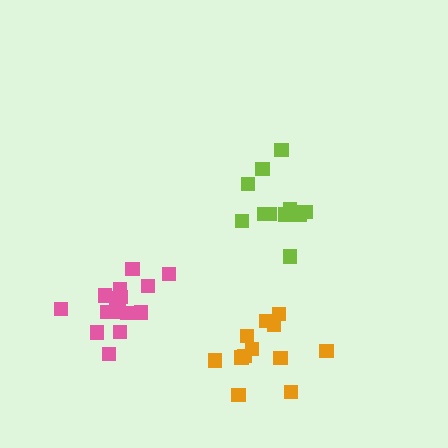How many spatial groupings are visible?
There are 3 spatial groupings.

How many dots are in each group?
Group 1: 12 dots, Group 2: 12 dots, Group 3: 15 dots (39 total).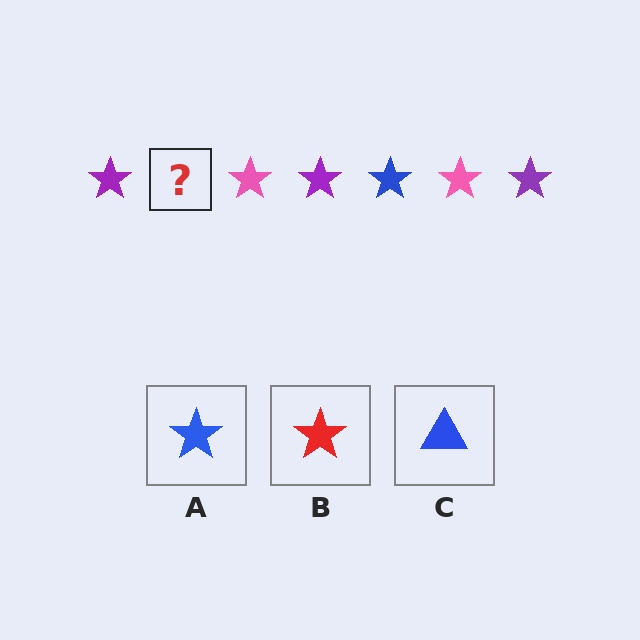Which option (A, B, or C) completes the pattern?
A.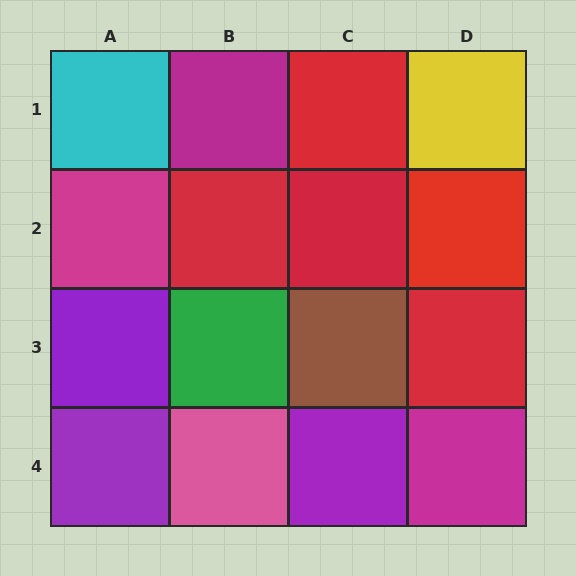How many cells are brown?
1 cell is brown.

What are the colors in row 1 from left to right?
Cyan, magenta, red, yellow.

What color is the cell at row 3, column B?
Green.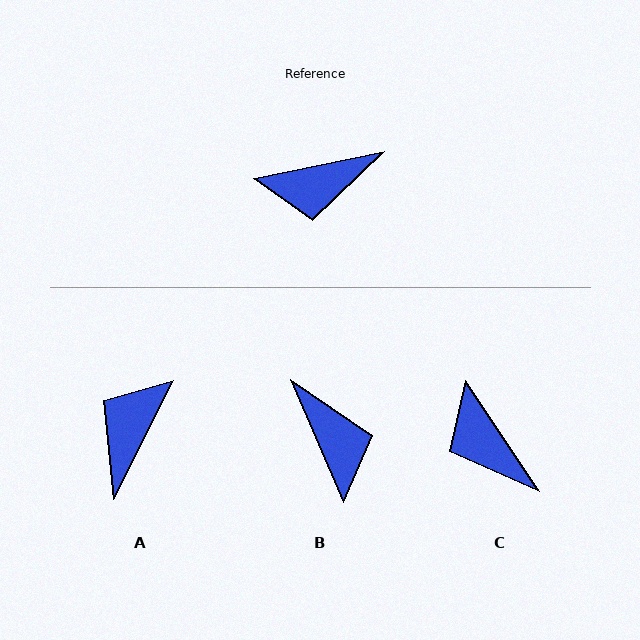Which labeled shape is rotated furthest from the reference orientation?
A, about 128 degrees away.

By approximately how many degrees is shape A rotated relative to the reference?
Approximately 128 degrees clockwise.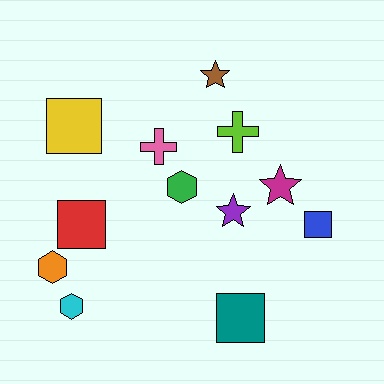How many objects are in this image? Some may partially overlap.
There are 12 objects.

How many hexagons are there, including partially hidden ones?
There are 3 hexagons.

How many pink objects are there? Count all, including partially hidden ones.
There is 1 pink object.